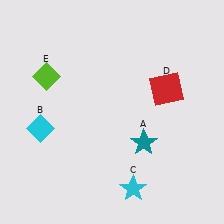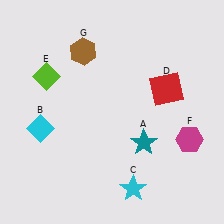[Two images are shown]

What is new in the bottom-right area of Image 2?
A magenta hexagon (F) was added in the bottom-right area of Image 2.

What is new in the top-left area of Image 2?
A brown hexagon (G) was added in the top-left area of Image 2.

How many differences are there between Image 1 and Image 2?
There are 2 differences between the two images.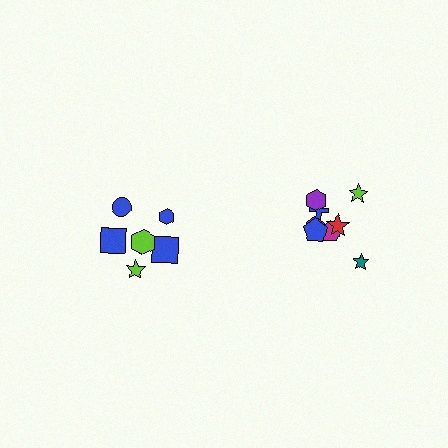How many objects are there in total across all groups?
There are 14 objects.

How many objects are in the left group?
There are 6 objects.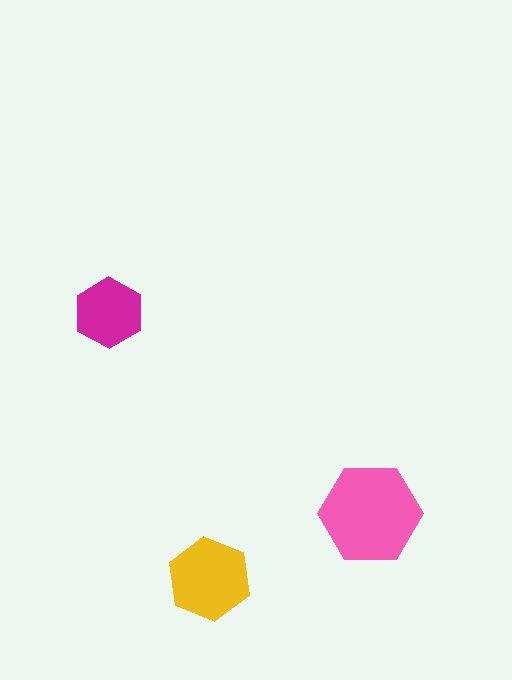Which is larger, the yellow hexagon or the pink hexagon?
The pink one.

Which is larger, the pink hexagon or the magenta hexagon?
The pink one.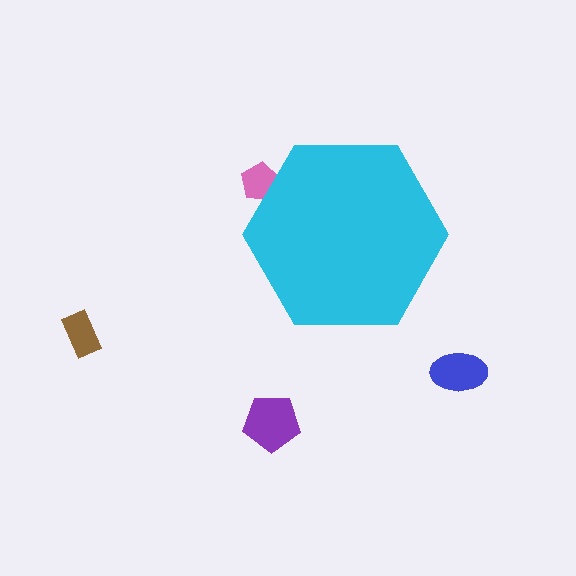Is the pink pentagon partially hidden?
Yes, the pink pentagon is partially hidden behind the cyan hexagon.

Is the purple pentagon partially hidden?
No, the purple pentagon is fully visible.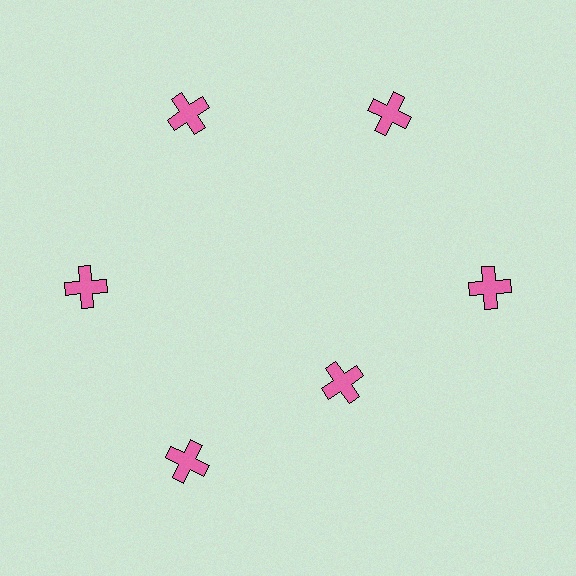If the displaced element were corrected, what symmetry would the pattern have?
It would have 6-fold rotational symmetry — the pattern would map onto itself every 60 degrees.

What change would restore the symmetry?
The symmetry would be restored by moving it outward, back onto the ring so that all 6 crosses sit at equal angles and equal distance from the center.